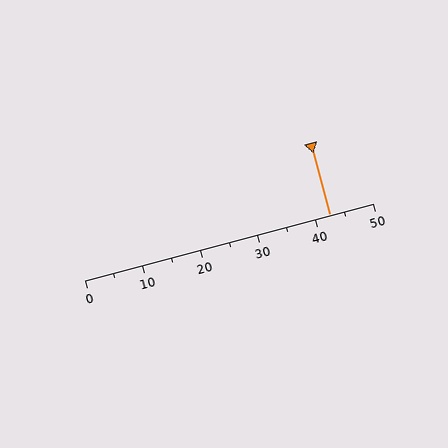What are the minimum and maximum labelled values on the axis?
The axis runs from 0 to 50.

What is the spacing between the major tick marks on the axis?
The major ticks are spaced 10 apart.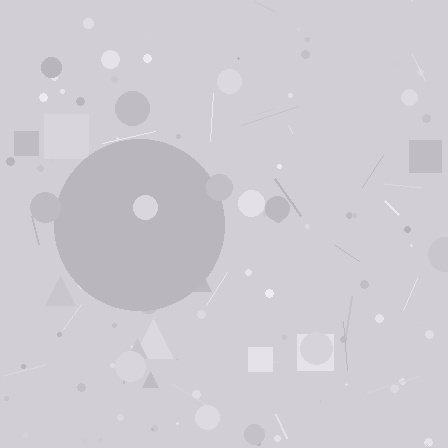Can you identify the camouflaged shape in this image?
The camouflaged shape is a circle.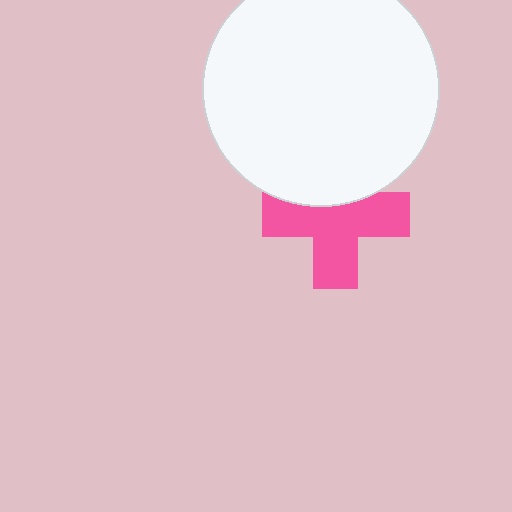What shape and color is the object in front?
The object in front is a white circle.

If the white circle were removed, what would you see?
You would see the complete pink cross.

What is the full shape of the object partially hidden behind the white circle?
The partially hidden object is a pink cross.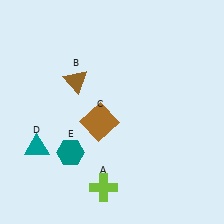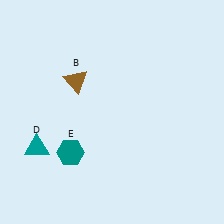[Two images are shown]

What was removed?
The brown square (C), the lime cross (A) were removed in Image 2.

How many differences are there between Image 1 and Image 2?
There are 2 differences between the two images.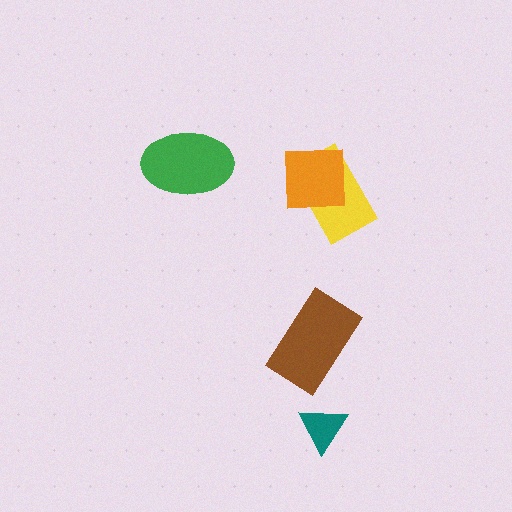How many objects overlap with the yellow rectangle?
1 object overlaps with the yellow rectangle.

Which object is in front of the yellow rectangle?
The orange square is in front of the yellow rectangle.